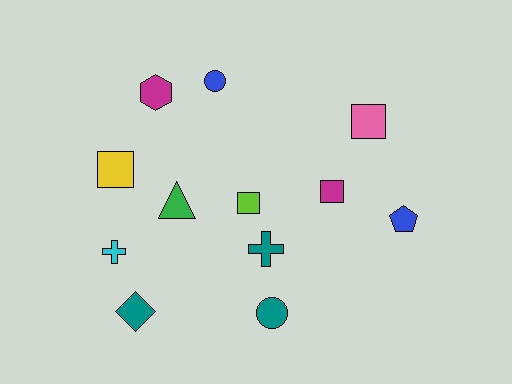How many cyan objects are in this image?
There is 1 cyan object.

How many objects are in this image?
There are 12 objects.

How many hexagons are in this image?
There is 1 hexagon.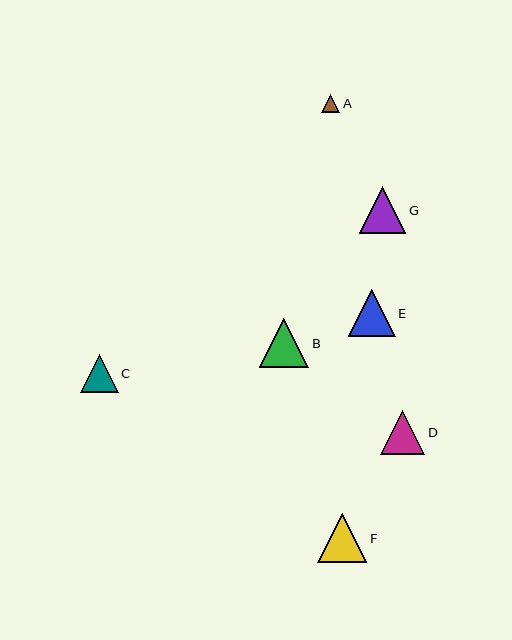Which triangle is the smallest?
Triangle A is the smallest with a size of approximately 19 pixels.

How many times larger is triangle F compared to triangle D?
Triangle F is approximately 1.1 times the size of triangle D.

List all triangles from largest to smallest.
From largest to smallest: B, F, E, G, D, C, A.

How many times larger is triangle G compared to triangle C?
Triangle G is approximately 1.2 times the size of triangle C.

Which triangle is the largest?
Triangle B is the largest with a size of approximately 50 pixels.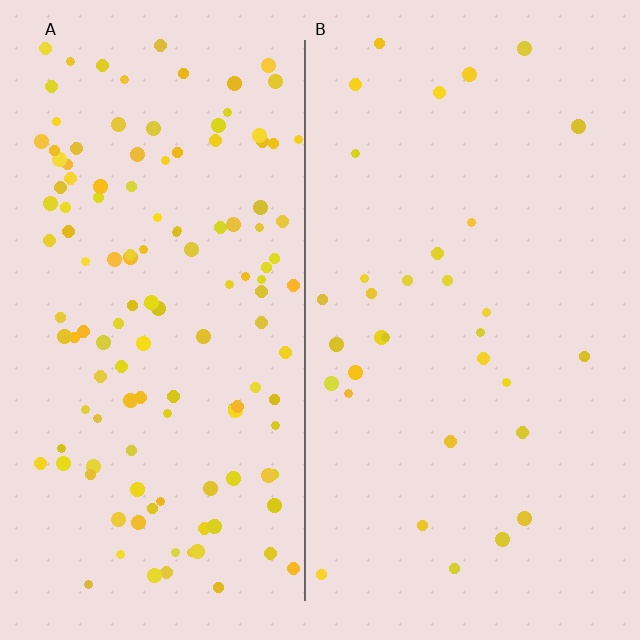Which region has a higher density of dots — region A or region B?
A (the left).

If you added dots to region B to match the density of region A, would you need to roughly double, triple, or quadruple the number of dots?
Approximately quadruple.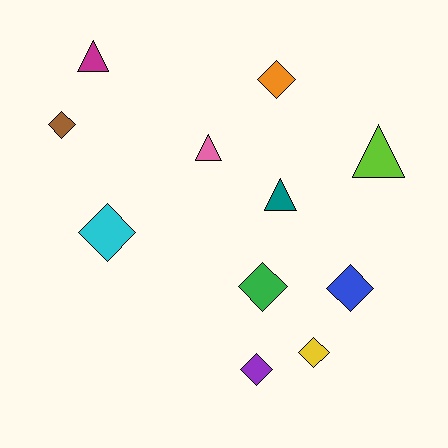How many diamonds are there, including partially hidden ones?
There are 7 diamonds.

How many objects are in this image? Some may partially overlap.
There are 11 objects.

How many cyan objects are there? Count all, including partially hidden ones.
There is 1 cyan object.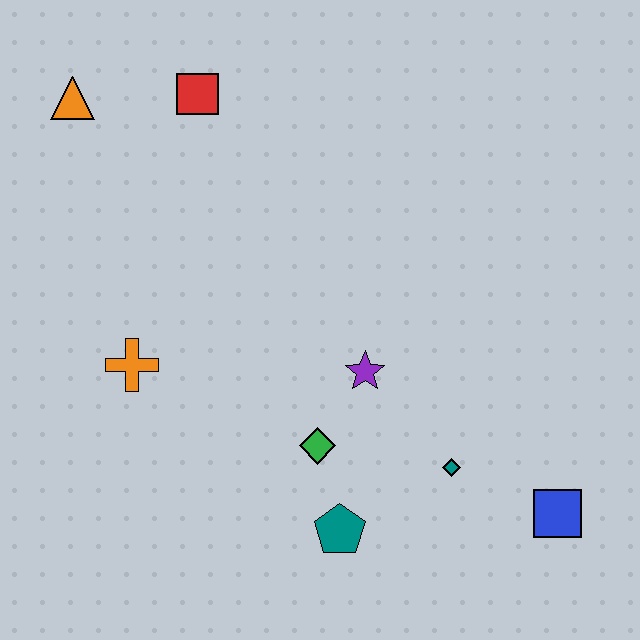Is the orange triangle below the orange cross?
No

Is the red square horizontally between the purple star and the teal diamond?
No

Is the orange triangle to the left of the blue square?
Yes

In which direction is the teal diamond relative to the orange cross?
The teal diamond is to the right of the orange cross.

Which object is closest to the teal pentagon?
The green diamond is closest to the teal pentagon.